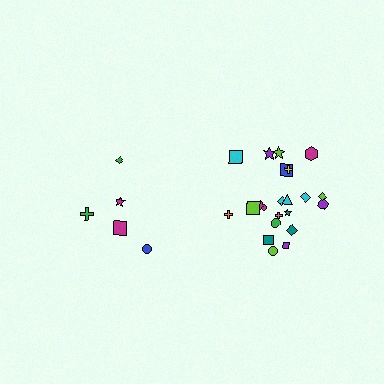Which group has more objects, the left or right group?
The right group.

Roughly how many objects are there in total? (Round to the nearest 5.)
Roughly 25 objects in total.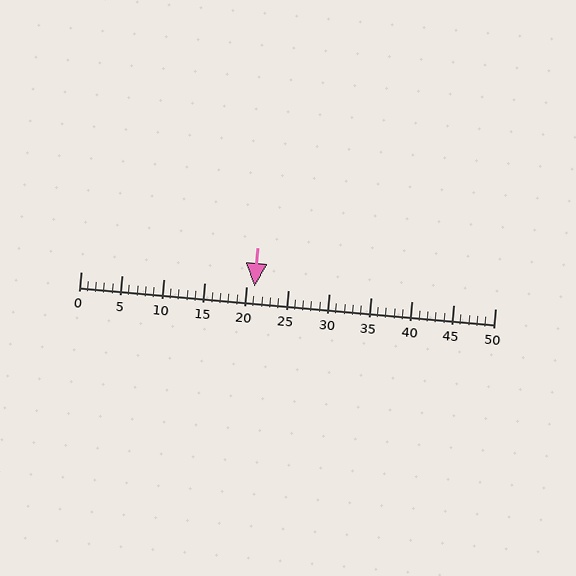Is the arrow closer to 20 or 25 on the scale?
The arrow is closer to 20.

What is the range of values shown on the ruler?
The ruler shows values from 0 to 50.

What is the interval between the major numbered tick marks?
The major tick marks are spaced 5 units apart.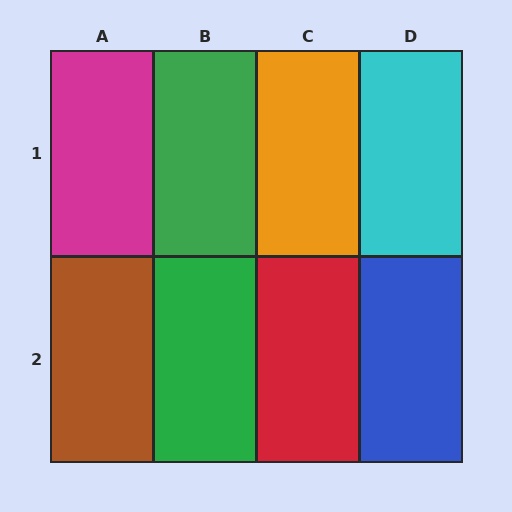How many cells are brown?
1 cell is brown.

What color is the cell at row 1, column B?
Green.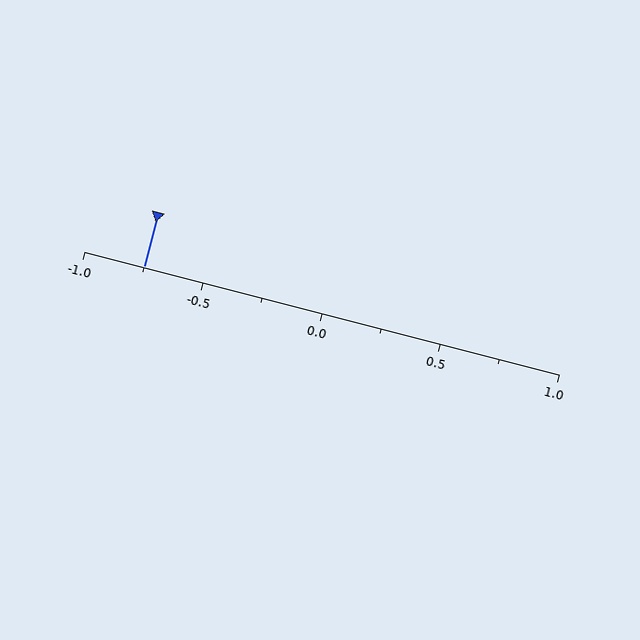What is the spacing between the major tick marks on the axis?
The major ticks are spaced 0.5 apart.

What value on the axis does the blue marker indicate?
The marker indicates approximately -0.75.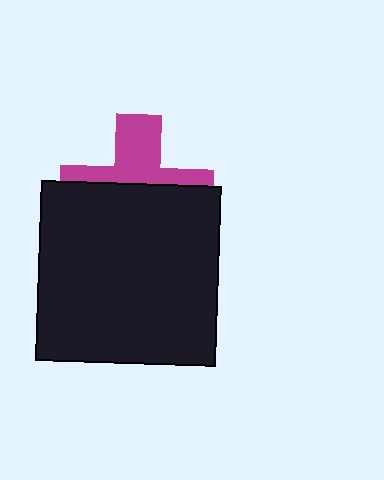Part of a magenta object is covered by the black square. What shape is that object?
It is a cross.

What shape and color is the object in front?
The object in front is a black square.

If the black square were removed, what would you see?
You would see the complete magenta cross.